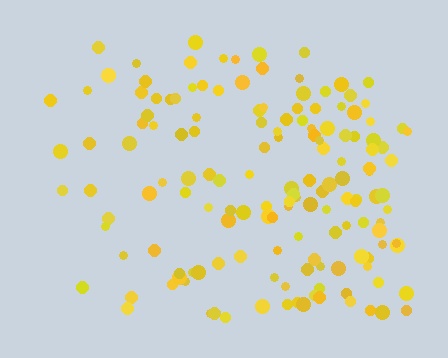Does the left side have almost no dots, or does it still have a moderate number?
Still a moderate number, just noticeably fewer than the right.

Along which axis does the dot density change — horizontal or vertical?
Horizontal.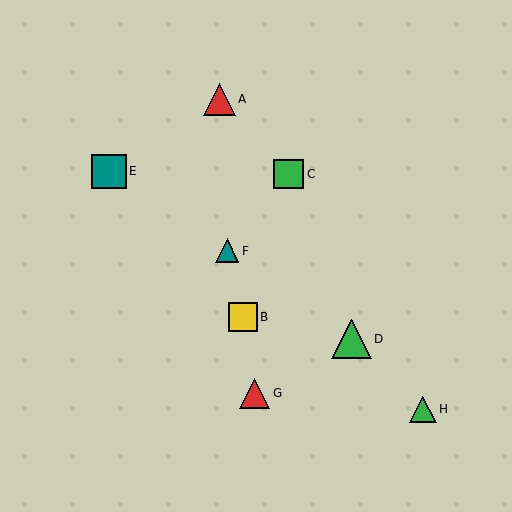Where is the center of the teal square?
The center of the teal square is at (109, 171).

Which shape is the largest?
The green triangle (labeled D) is the largest.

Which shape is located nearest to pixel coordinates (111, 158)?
The teal square (labeled E) at (109, 171) is nearest to that location.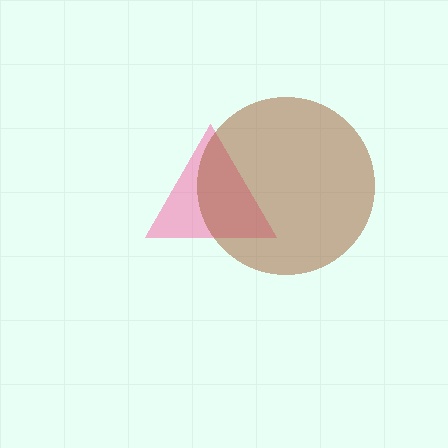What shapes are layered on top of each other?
The layered shapes are: a pink triangle, a brown circle.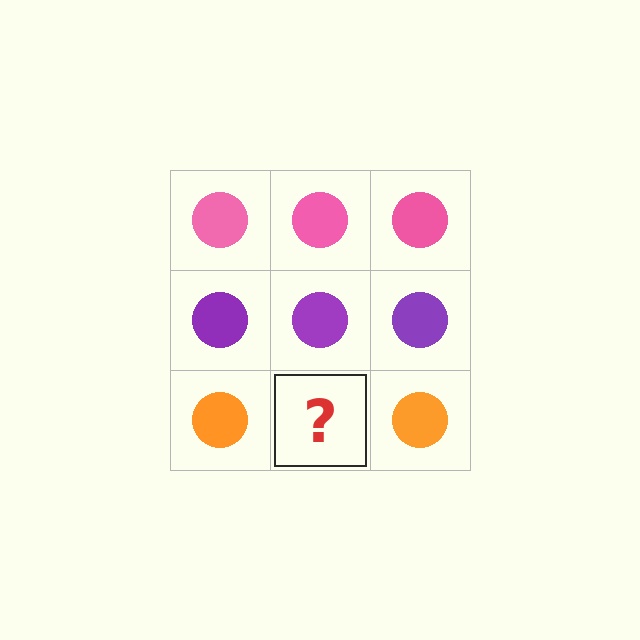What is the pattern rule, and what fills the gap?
The rule is that each row has a consistent color. The gap should be filled with an orange circle.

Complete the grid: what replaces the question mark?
The question mark should be replaced with an orange circle.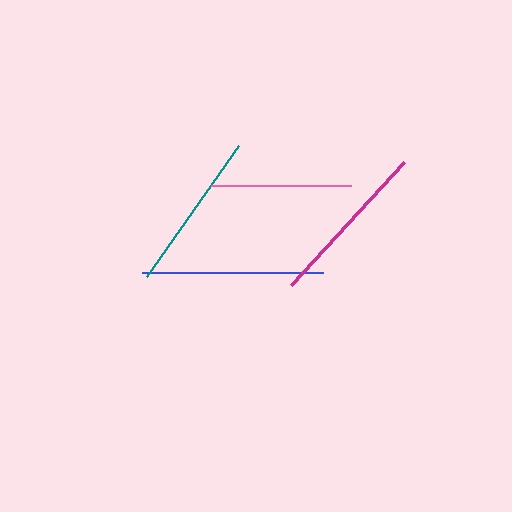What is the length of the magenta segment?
The magenta segment is approximately 167 pixels long.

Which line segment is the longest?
The blue line is the longest at approximately 181 pixels.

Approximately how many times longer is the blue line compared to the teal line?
The blue line is approximately 1.1 times the length of the teal line.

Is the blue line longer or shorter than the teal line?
The blue line is longer than the teal line.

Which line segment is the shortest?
The pink line is the shortest at approximately 140 pixels.